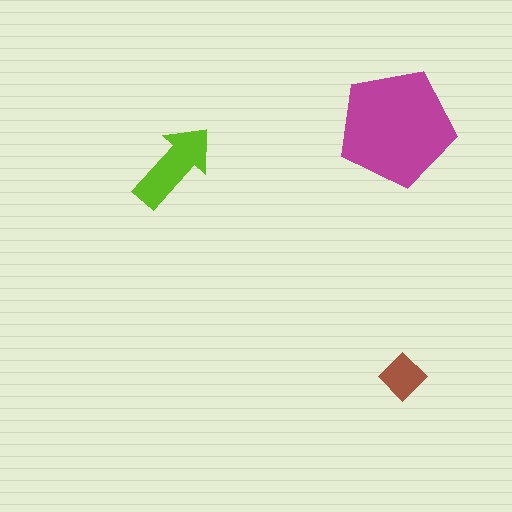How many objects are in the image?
There are 3 objects in the image.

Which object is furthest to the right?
The brown diamond is rightmost.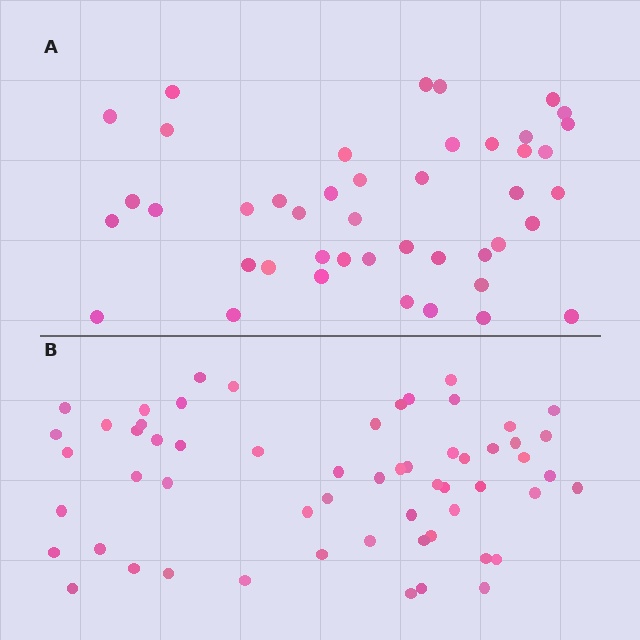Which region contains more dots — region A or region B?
Region B (the bottom region) has more dots.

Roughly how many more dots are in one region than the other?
Region B has approximately 15 more dots than region A.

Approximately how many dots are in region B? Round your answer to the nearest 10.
About 60 dots. (The exact count is 58, which rounds to 60.)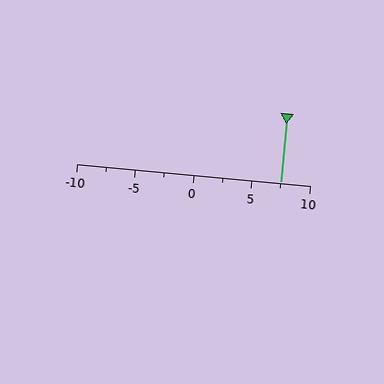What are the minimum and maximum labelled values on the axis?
The axis runs from -10 to 10.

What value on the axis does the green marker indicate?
The marker indicates approximately 7.5.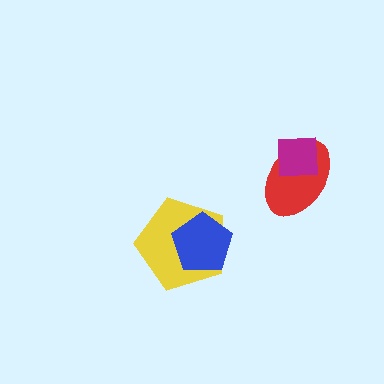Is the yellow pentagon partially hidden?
Yes, it is partially covered by another shape.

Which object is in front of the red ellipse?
The magenta square is in front of the red ellipse.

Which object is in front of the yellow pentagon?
The blue pentagon is in front of the yellow pentagon.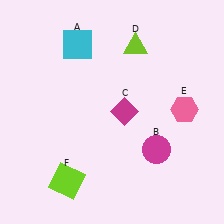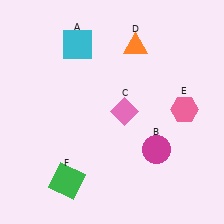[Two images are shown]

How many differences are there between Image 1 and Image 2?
There are 3 differences between the two images.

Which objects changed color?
C changed from magenta to pink. D changed from lime to orange. F changed from lime to green.